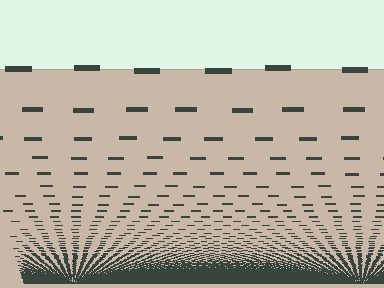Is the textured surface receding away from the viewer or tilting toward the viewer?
The surface appears to tilt toward the viewer. Texture elements get larger and sparser toward the top.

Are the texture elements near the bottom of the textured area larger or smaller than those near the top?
Smaller. The gradient is inverted — elements near the bottom are smaller and denser.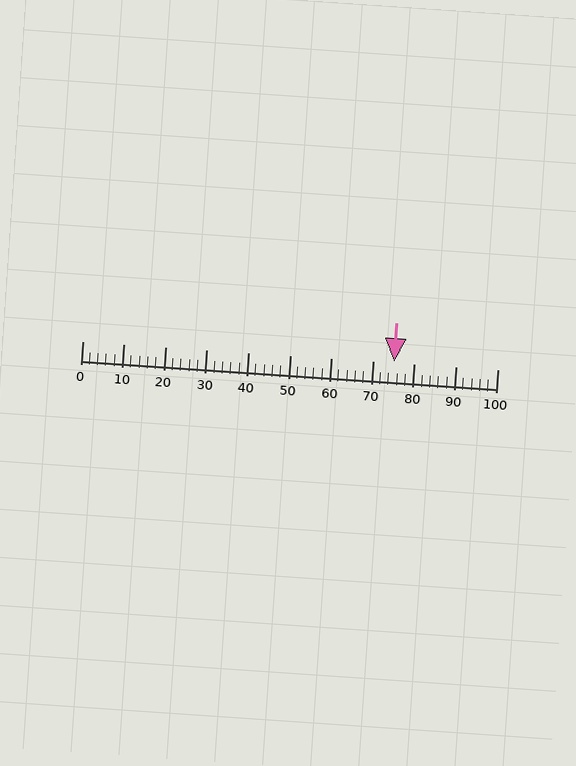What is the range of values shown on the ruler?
The ruler shows values from 0 to 100.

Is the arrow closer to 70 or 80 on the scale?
The arrow is closer to 80.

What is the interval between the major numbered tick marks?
The major tick marks are spaced 10 units apart.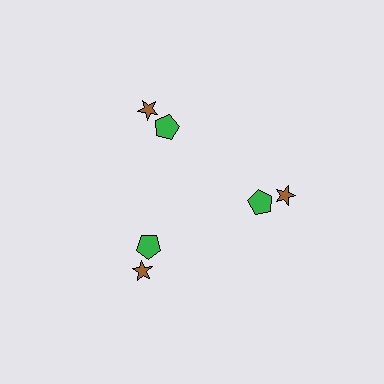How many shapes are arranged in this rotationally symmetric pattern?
There are 6 shapes, arranged in 3 groups of 2.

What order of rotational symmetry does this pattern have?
This pattern has 3-fold rotational symmetry.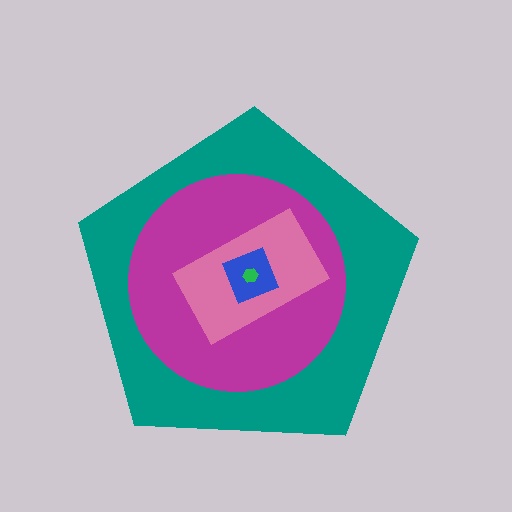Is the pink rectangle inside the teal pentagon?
Yes.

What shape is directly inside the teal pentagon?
The magenta circle.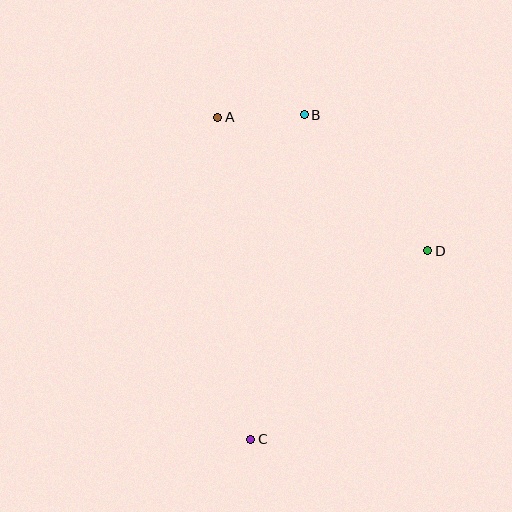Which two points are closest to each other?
Points A and B are closest to each other.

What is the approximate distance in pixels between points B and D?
The distance between B and D is approximately 184 pixels.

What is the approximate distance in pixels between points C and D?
The distance between C and D is approximately 259 pixels.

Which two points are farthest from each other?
Points B and C are farthest from each other.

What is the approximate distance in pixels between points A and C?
The distance between A and C is approximately 324 pixels.